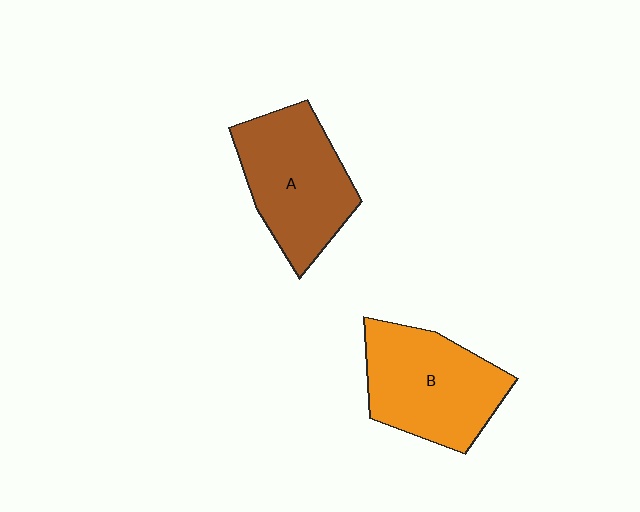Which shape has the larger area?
Shape B (orange).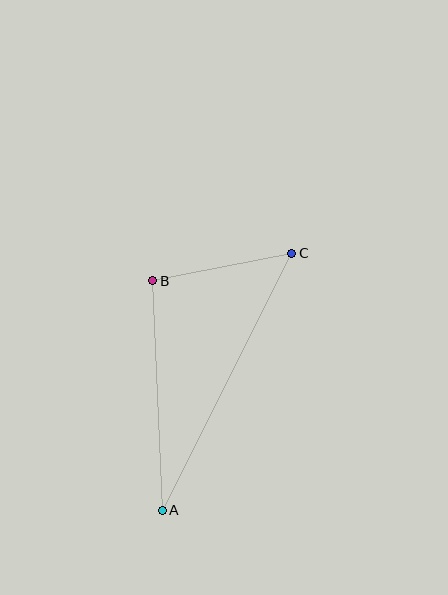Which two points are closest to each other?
Points B and C are closest to each other.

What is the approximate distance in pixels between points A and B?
The distance between A and B is approximately 229 pixels.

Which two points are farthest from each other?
Points A and C are farthest from each other.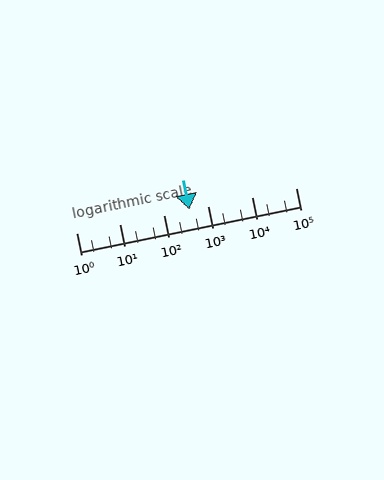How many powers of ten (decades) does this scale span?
The scale spans 5 decades, from 1 to 100000.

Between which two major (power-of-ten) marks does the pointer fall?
The pointer is between 100 and 1000.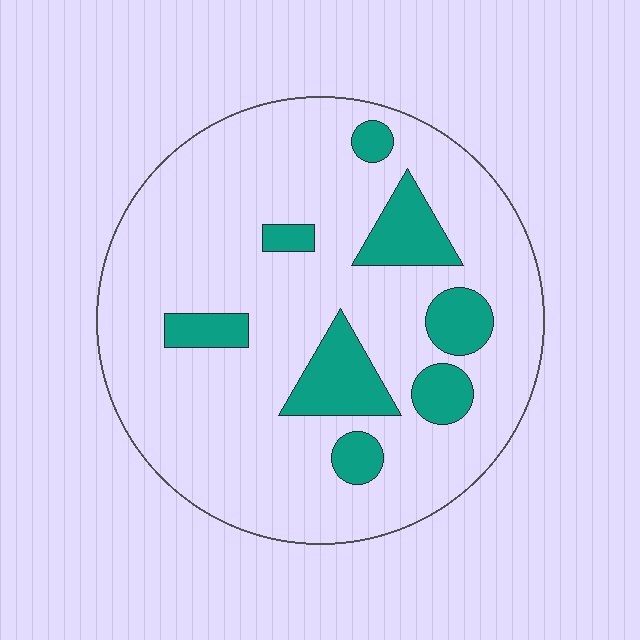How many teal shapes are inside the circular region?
8.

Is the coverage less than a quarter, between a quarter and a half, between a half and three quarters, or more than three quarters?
Less than a quarter.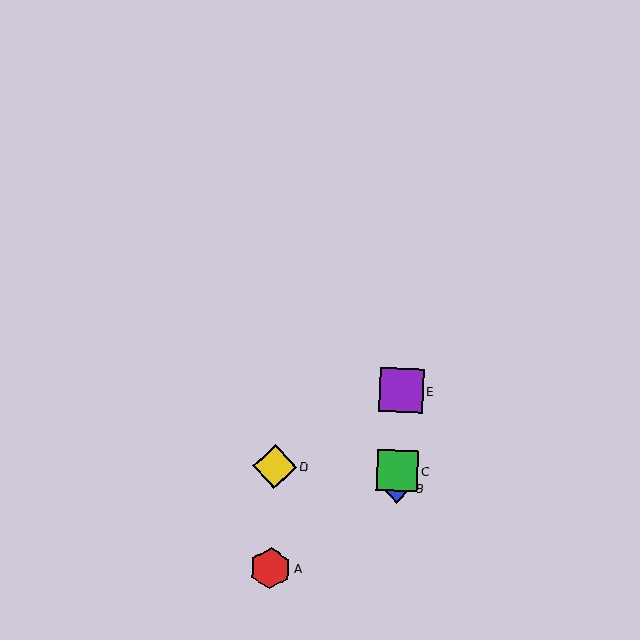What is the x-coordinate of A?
Object A is at x≈270.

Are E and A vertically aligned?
No, E is at x≈401 and A is at x≈270.